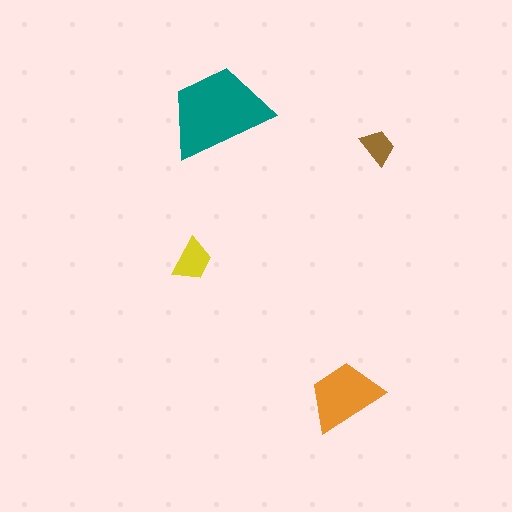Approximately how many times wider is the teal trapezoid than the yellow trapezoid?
About 2.5 times wider.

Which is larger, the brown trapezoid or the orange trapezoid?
The orange one.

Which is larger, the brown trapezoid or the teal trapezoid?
The teal one.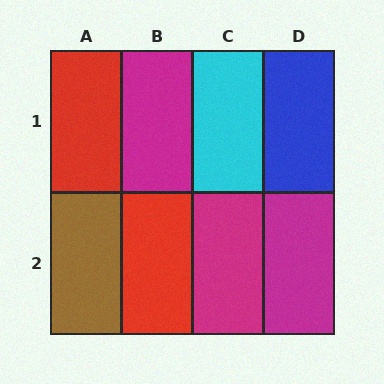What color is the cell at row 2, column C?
Magenta.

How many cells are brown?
1 cell is brown.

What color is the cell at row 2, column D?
Magenta.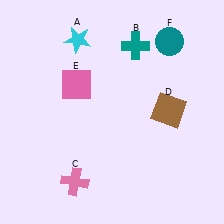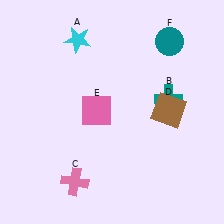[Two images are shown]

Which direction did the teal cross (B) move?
The teal cross (B) moved down.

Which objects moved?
The objects that moved are: the teal cross (B), the pink square (E).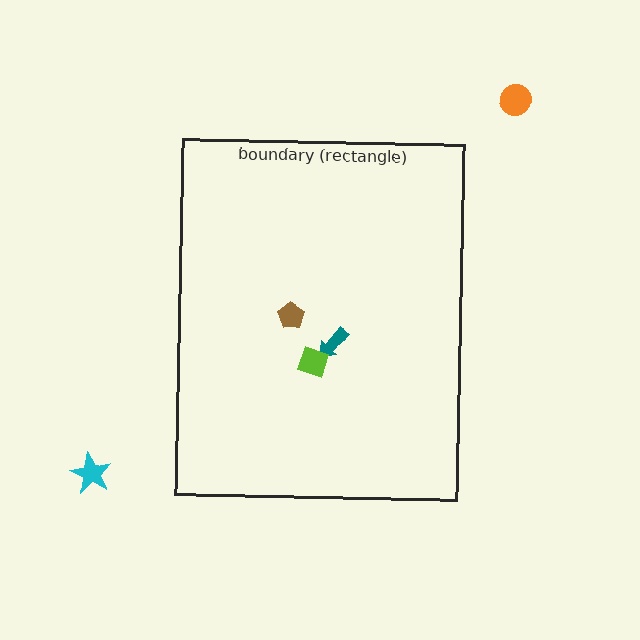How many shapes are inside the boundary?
3 inside, 2 outside.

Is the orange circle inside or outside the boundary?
Outside.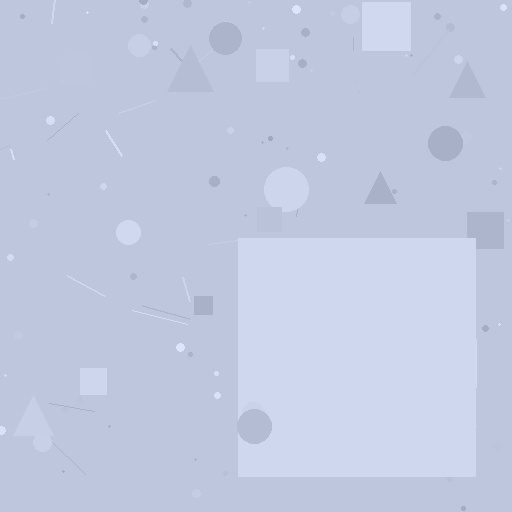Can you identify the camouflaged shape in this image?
The camouflaged shape is a square.